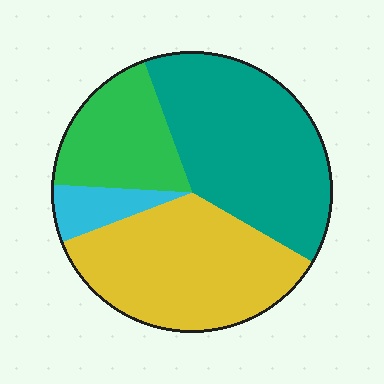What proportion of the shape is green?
Green takes up about one fifth (1/5) of the shape.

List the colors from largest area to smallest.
From largest to smallest: teal, yellow, green, cyan.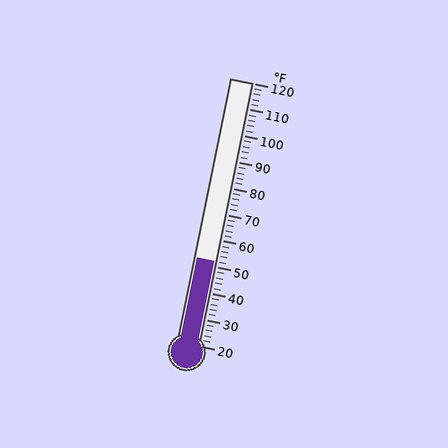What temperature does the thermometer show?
The thermometer shows approximately 52°F.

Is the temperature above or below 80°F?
The temperature is below 80°F.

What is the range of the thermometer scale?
The thermometer scale ranges from 20°F to 120°F.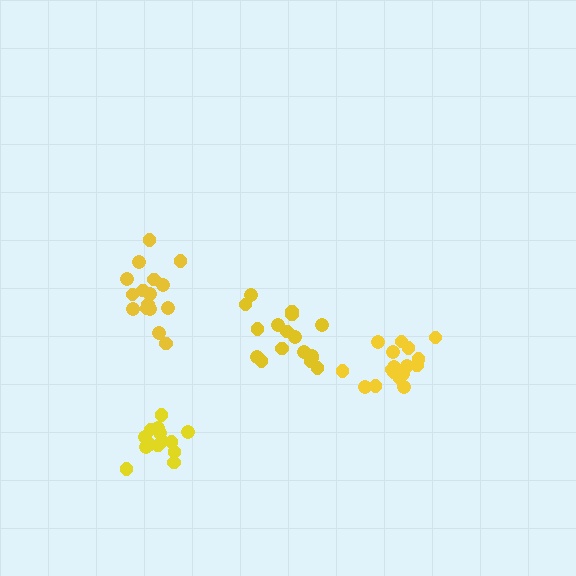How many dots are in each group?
Group 1: 17 dots, Group 2: 17 dots, Group 3: 16 dots, Group 4: 14 dots (64 total).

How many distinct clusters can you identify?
There are 4 distinct clusters.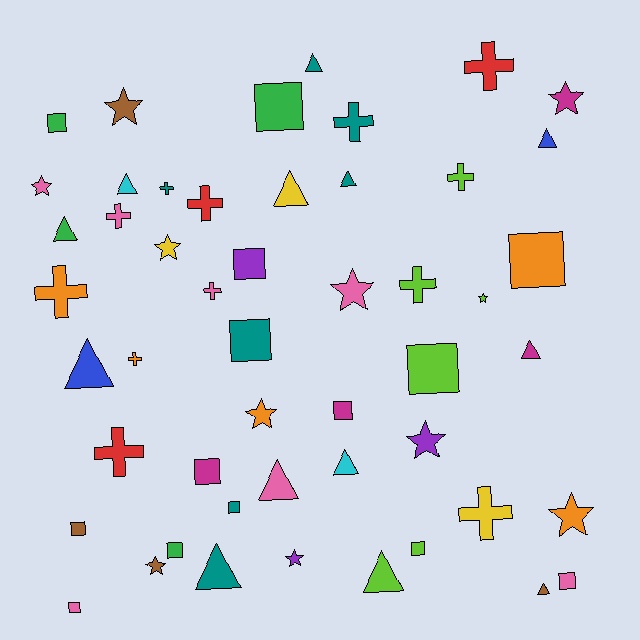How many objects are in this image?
There are 50 objects.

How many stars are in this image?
There are 11 stars.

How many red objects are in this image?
There are 3 red objects.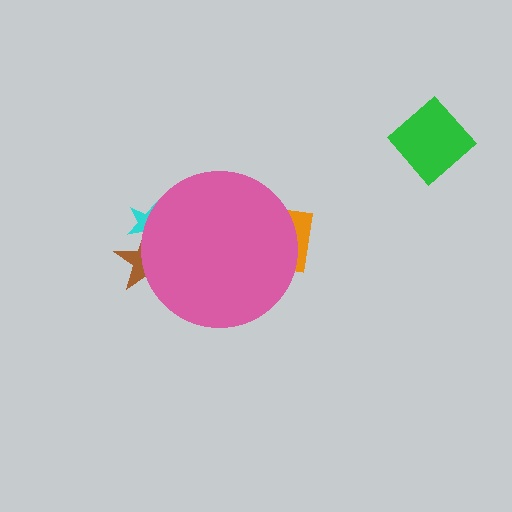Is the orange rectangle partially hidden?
Yes, the orange rectangle is partially hidden behind the pink circle.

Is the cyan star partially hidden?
Yes, the cyan star is partially hidden behind the pink circle.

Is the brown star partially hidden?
Yes, the brown star is partially hidden behind the pink circle.